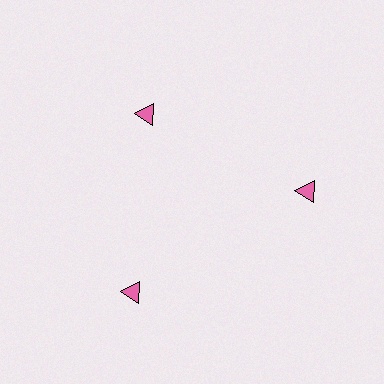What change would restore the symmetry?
The symmetry would be restored by moving it outward, back onto the ring so that all 3 triangles sit at equal angles and equal distance from the center.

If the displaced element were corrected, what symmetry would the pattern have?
It would have 3-fold rotational symmetry — the pattern would map onto itself every 120 degrees.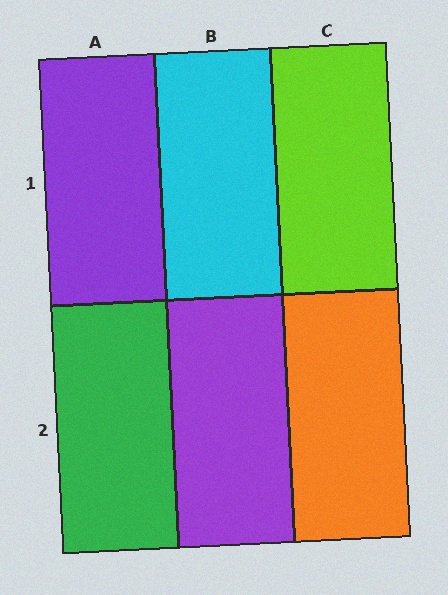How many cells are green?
1 cell is green.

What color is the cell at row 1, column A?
Purple.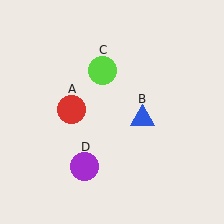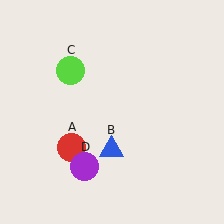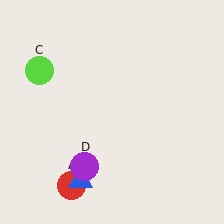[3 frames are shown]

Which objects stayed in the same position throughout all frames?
Purple circle (object D) remained stationary.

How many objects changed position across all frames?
3 objects changed position: red circle (object A), blue triangle (object B), lime circle (object C).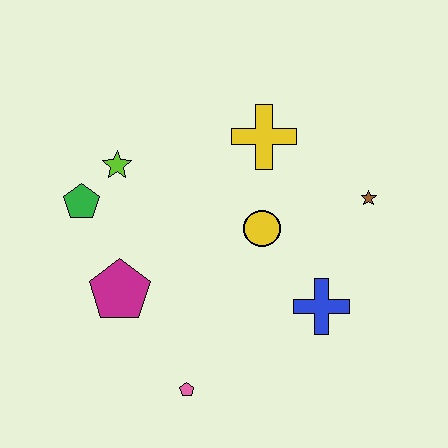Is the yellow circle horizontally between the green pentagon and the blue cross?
Yes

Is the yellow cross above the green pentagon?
Yes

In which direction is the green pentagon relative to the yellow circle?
The green pentagon is to the left of the yellow circle.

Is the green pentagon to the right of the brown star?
No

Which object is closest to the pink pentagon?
The magenta pentagon is closest to the pink pentagon.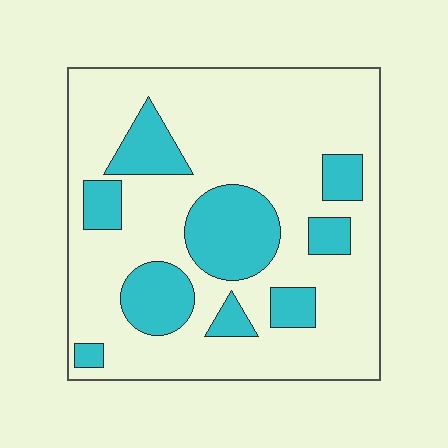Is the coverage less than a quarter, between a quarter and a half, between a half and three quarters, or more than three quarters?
Between a quarter and a half.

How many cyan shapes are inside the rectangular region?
9.